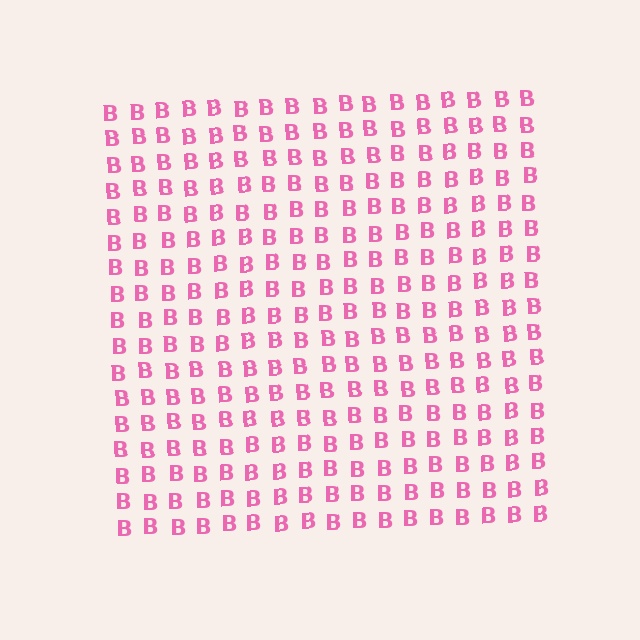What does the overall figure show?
The overall figure shows a square.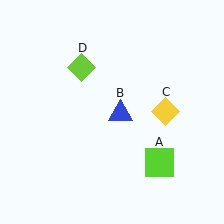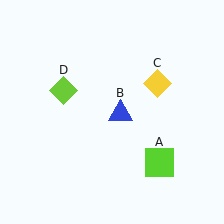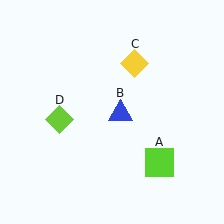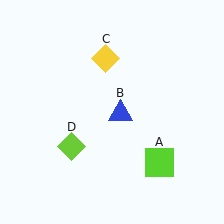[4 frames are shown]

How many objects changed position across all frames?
2 objects changed position: yellow diamond (object C), lime diamond (object D).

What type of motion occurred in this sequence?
The yellow diamond (object C), lime diamond (object D) rotated counterclockwise around the center of the scene.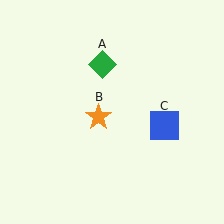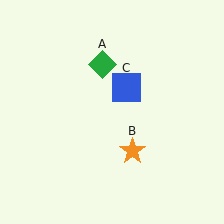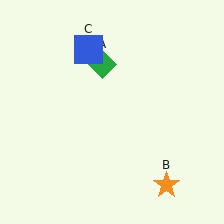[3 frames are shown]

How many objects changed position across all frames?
2 objects changed position: orange star (object B), blue square (object C).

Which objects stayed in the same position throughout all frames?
Green diamond (object A) remained stationary.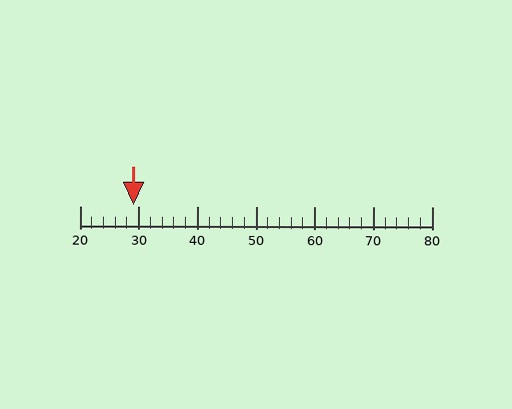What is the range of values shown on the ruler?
The ruler shows values from 20 to 80.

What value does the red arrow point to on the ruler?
The red arrow points to approximately 29.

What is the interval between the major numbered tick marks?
The major tick marks are spaced 10 units apart.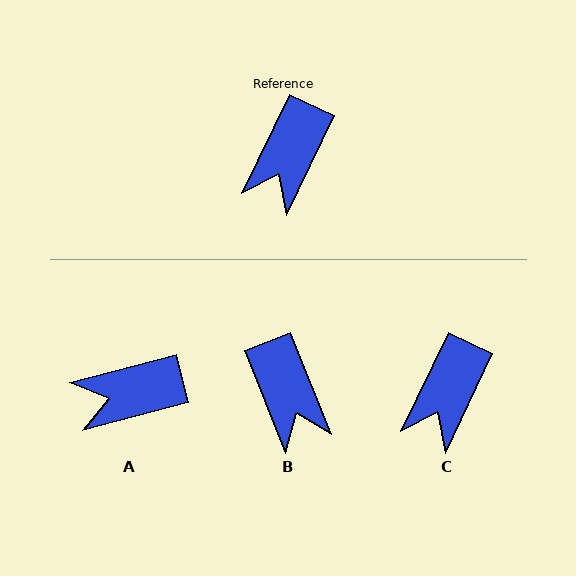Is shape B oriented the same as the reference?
No, it is off by about 47 degrees.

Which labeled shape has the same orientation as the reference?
C.